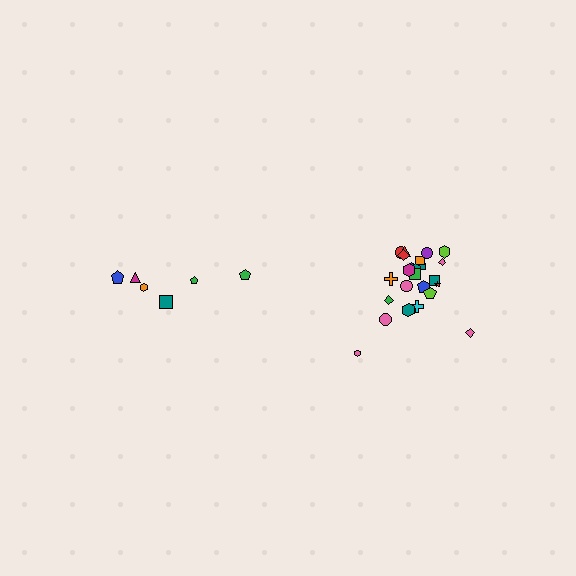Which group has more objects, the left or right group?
The right group.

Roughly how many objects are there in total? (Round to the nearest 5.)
Roughly 30 objects in total.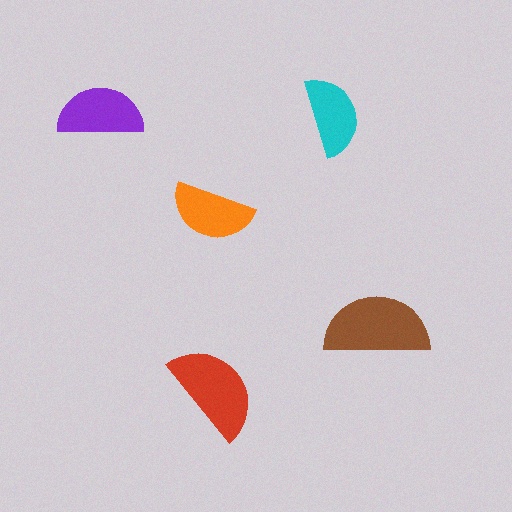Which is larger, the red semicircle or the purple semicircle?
The red one.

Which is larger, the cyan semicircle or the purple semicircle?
The purple one.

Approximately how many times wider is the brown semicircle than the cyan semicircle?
About 1.5 times wider.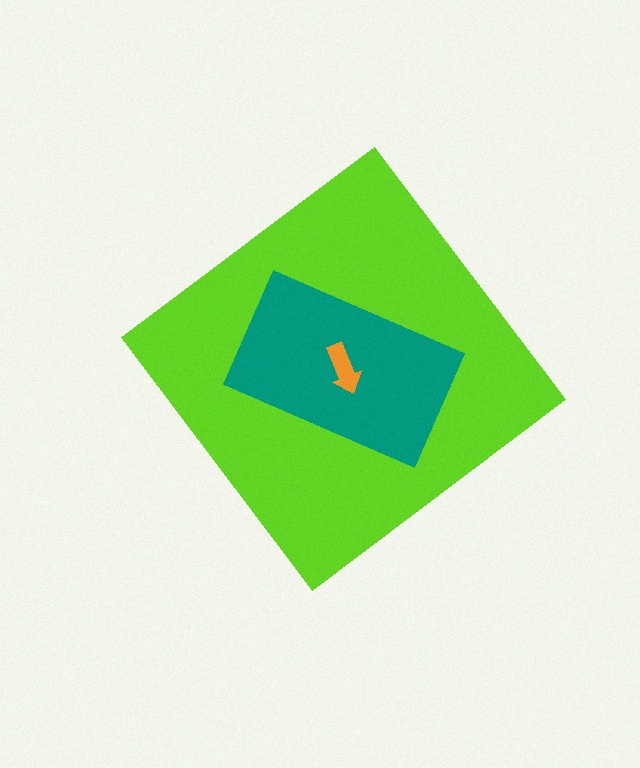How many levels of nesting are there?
3.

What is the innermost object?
The orange arrow.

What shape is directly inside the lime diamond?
The teal rectangle.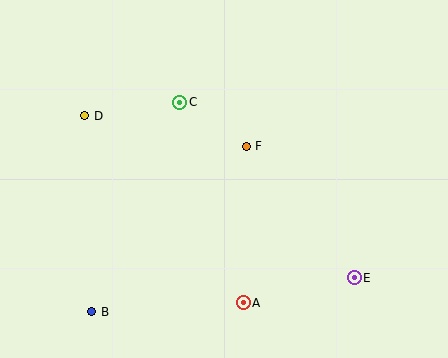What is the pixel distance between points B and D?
The distance between B and D is 196 pixels.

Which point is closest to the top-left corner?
Point D is closest to the top-left corner.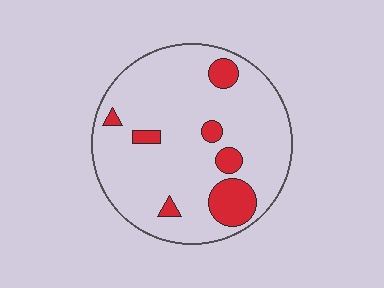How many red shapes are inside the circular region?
7.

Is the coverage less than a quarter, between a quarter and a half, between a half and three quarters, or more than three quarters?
Less than a quarter.